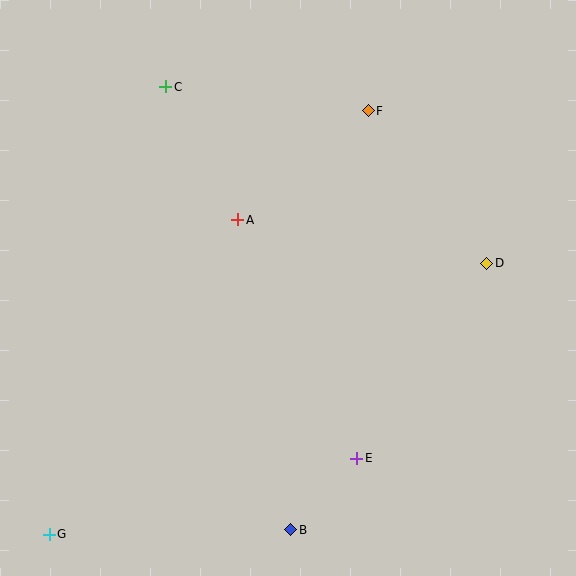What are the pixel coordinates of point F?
Point F is at (368, 111).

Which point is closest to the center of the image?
Point A at (238, 220) is closest to the center.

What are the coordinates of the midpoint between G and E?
The midpoint between G and E is at (203, 496).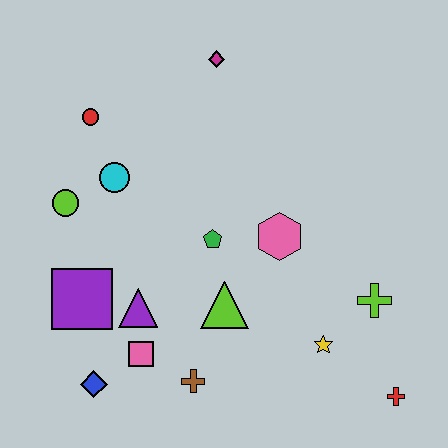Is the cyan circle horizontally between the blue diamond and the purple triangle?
Yes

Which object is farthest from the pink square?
The magenta diamond is farthest from the pink square.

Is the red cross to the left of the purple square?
No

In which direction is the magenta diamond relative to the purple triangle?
The magenta diamond is above the purple triangle.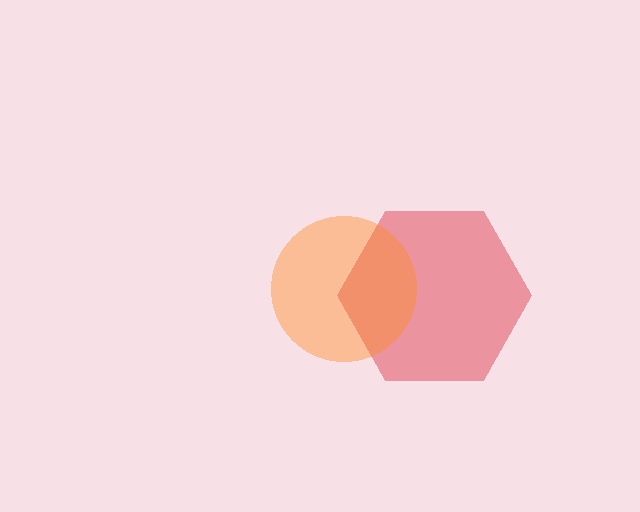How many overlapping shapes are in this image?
There are 2 overlapping shapes in the image.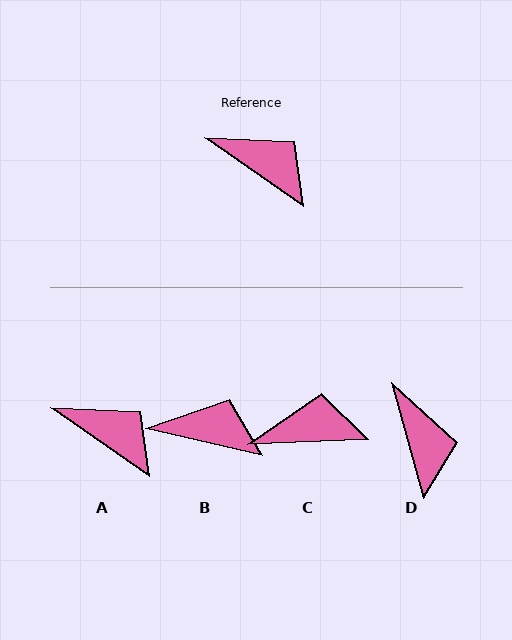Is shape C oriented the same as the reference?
No, it is off by about 37 degrees.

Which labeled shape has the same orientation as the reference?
A.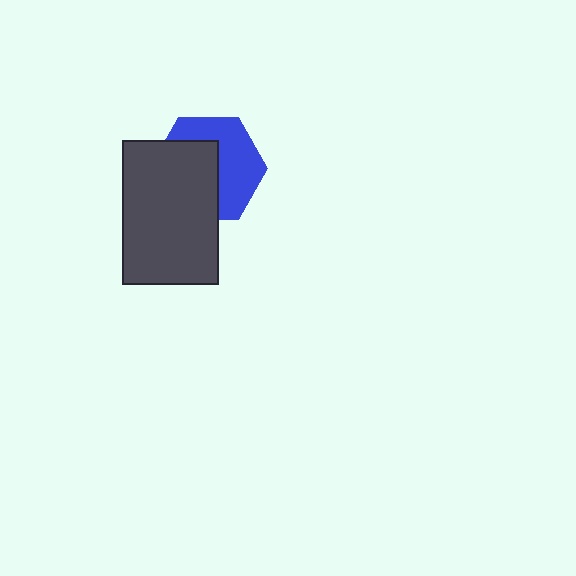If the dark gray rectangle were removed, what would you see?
You would see the complete blue hexagon.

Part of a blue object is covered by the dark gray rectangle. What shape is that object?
It is a hexagon.